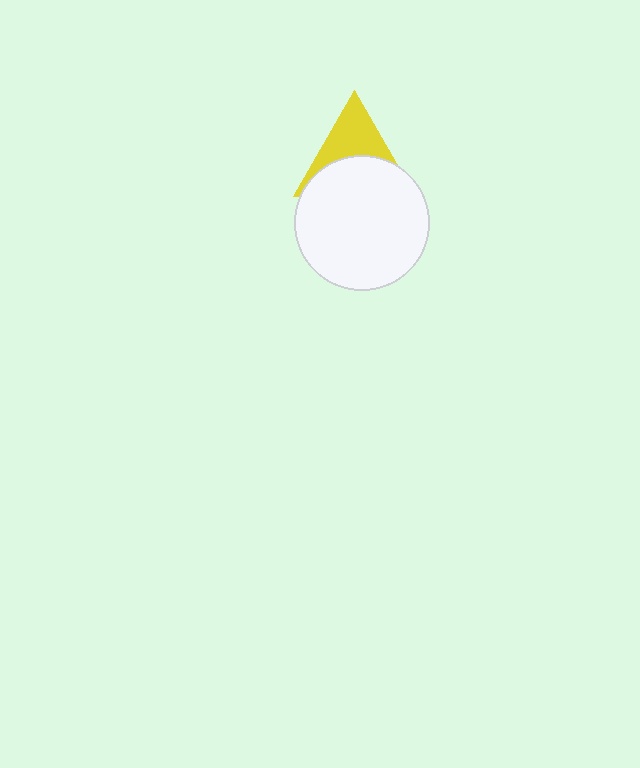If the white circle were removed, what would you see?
You would see the complete yellow triangle.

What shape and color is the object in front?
The object in front is a white circle.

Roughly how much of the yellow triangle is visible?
About half of it is visible (roughly 46%).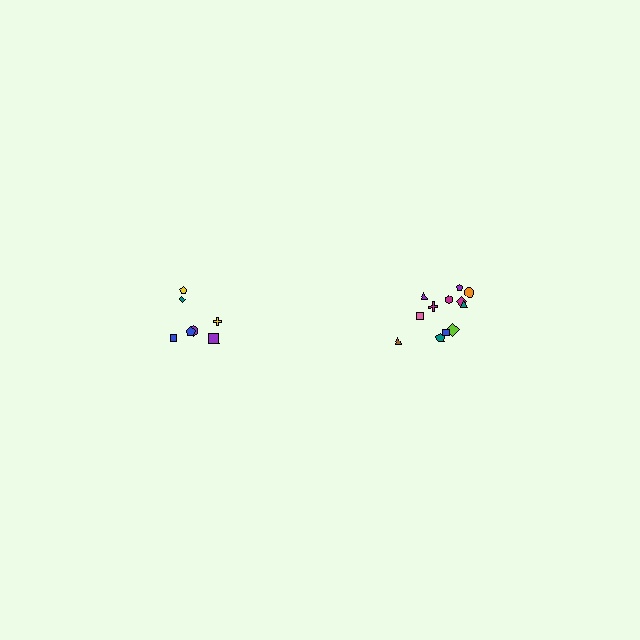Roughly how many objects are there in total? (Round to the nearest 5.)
Roughly 20 objects in total.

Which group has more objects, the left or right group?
The right group.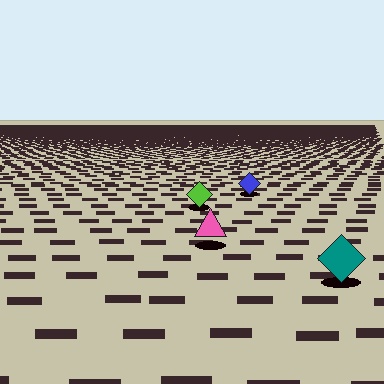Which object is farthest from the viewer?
The blue diamond is farthest from the viewer. It appears smaller and the ground texture around it is denser.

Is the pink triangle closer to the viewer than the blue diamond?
Yes. The pink triangle is closer — you can tell from the texture gradient: the ground texture is coarser near it.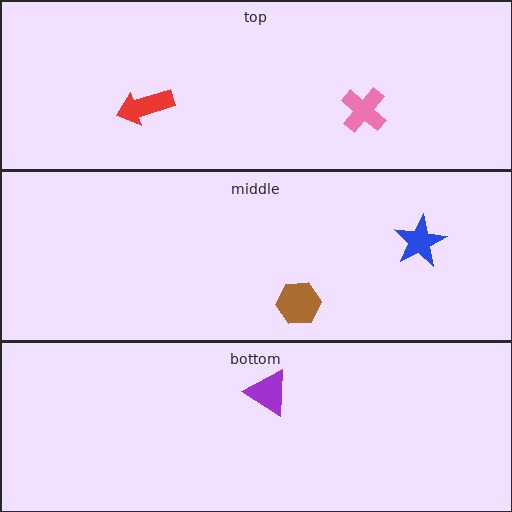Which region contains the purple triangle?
The bottom region.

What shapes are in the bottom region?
The purple triangle.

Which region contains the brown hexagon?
The middle region.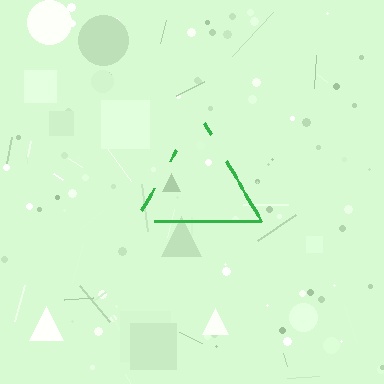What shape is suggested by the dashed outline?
The dashed outline suggests a triangle.